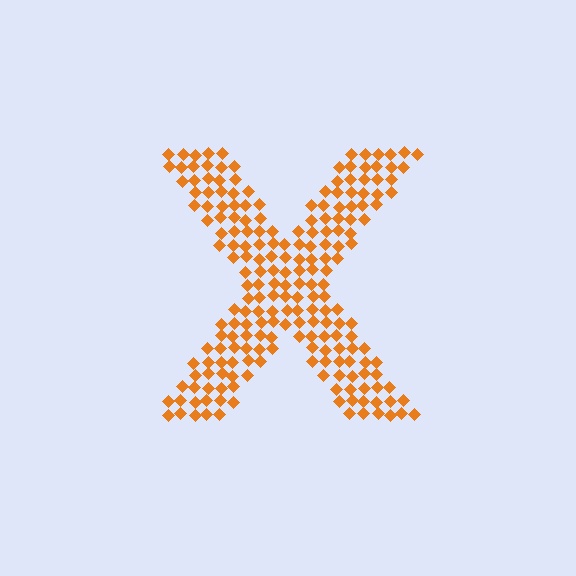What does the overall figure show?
The overall figure shows the letter X.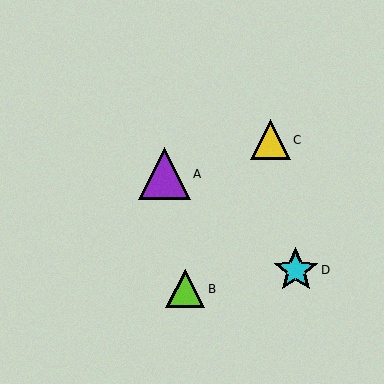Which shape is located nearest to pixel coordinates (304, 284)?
The cyan star (labeled D) at (296, 270) is nearest to that location.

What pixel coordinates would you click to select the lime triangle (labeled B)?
Click at (185, 289) to select the lime triangle B.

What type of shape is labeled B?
Shape B is a lime triangle.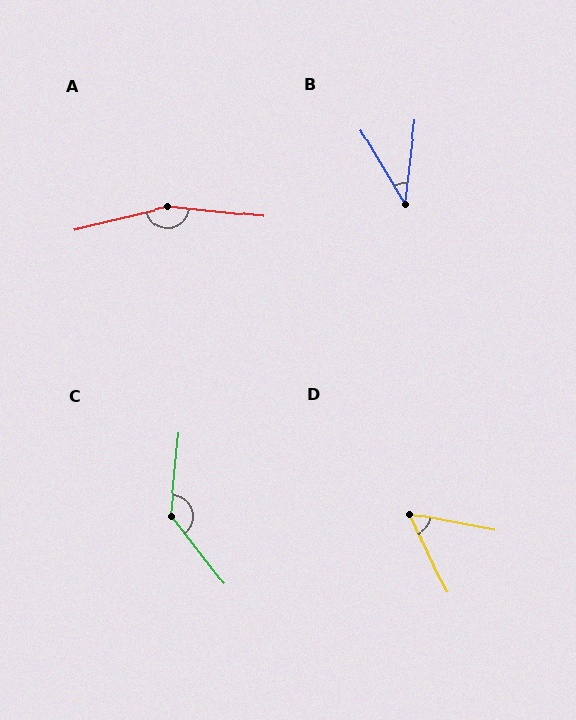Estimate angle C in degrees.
Approximately 137 degrees.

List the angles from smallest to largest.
B (38°), D (54°), C (137°), A (160°).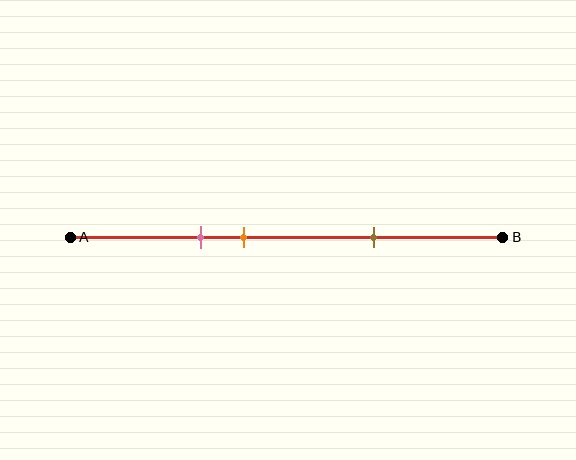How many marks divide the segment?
There are 3 marks dividing the segment.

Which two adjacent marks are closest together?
The pink and orange marks are the closest adjacent pair.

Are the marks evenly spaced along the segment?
No, the marks are not evenly spaced.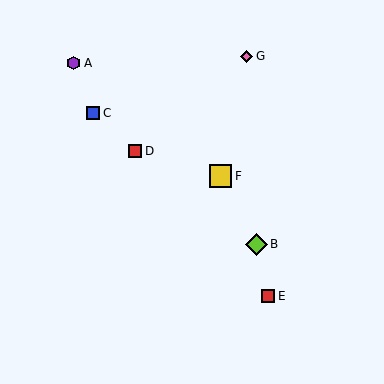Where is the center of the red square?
The center of the red square is at (268, 296).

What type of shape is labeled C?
Shape C is a blue square.